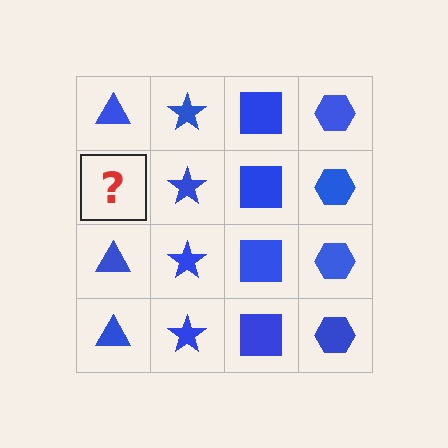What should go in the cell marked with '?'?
The missing cell should contain a blue triangle.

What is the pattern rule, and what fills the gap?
The rule is that each column has a consistent shape. The gap should be filled with a blue triangle.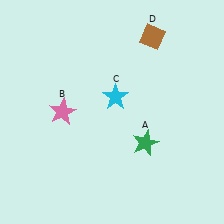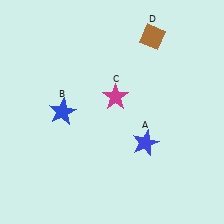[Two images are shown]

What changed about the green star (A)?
In Image 1, A is green. In Image 2, it changed to blue.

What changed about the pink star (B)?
In Image 1, B is pink. In Image 2, it changed to blue.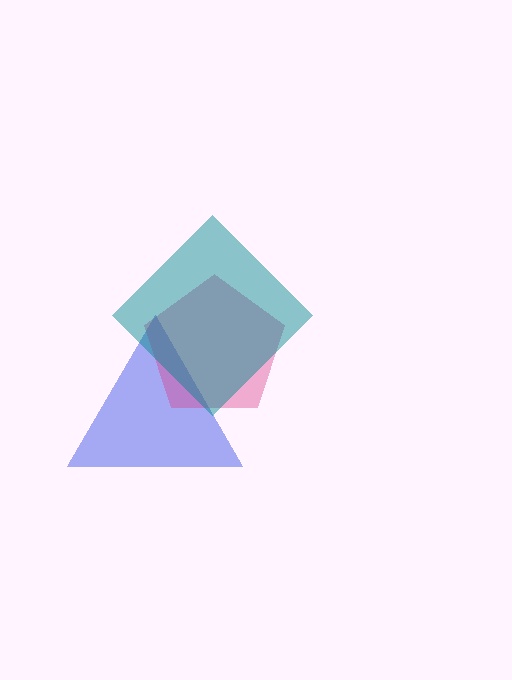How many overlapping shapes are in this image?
There are 3 overlapping shapes in the image.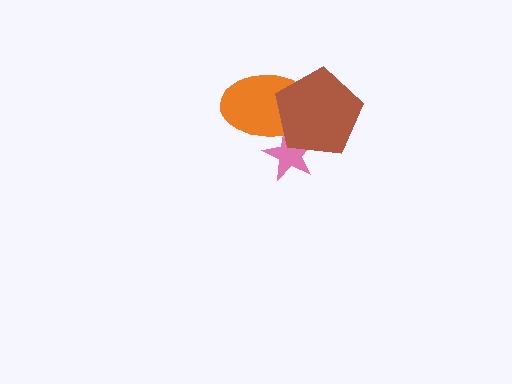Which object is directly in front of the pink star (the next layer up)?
The orange ellipse is directly in front of the pink star.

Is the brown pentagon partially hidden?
No, no other shape covers it.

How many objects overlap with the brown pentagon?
2 objects overlap with the brown pentagon.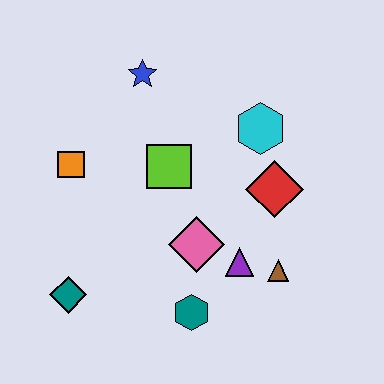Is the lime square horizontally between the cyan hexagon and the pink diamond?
No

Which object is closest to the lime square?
The pink diamond is closest to the lime square.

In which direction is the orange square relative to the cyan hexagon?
The orange square is to the left of the cyan hexagon.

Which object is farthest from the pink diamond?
The blue star is farthest from the pink diamond.